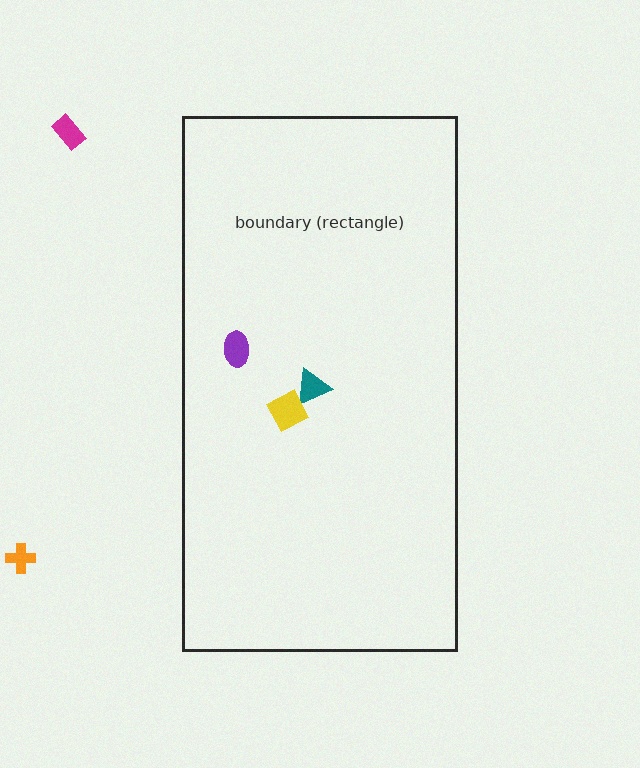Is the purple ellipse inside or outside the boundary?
Inside.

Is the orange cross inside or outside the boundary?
Outside.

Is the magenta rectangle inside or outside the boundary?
Outside.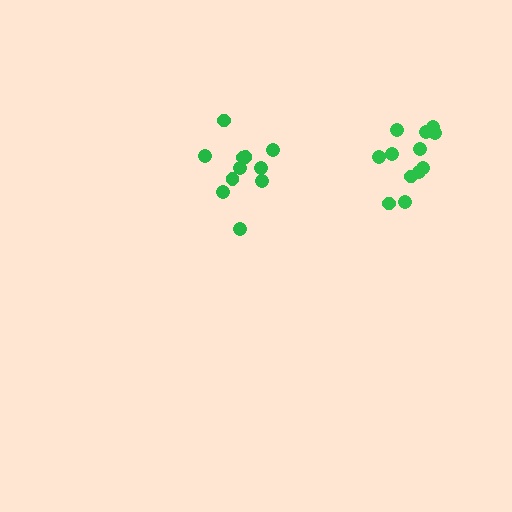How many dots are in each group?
Group 1: 11 dots, Group 2: 12 dots (23 total).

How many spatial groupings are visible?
There are 2 spatial groupings.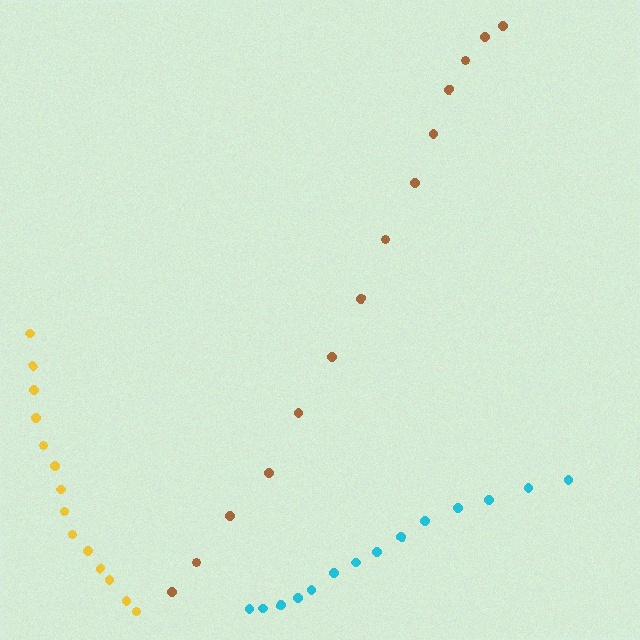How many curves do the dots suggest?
There are 3 distinct paths.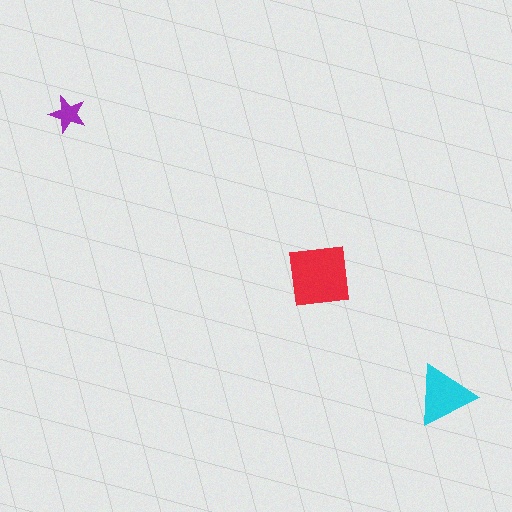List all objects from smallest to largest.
The purple star, the cyan triangle, the red square.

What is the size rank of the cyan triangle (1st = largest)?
2nd.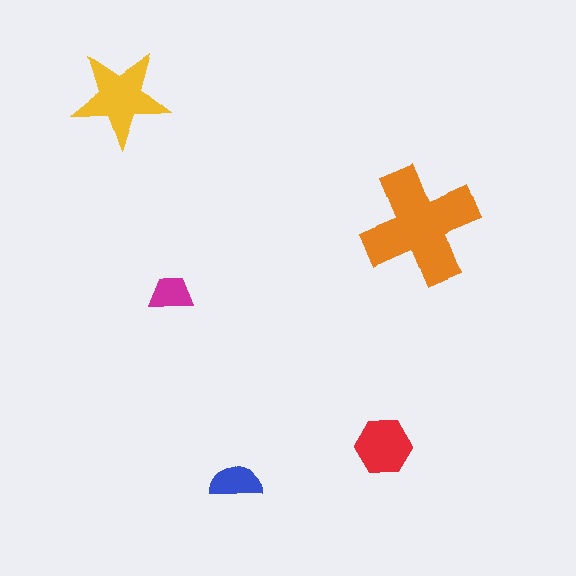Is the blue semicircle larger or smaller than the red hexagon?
Smaller.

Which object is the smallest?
The magenta trapezoid.